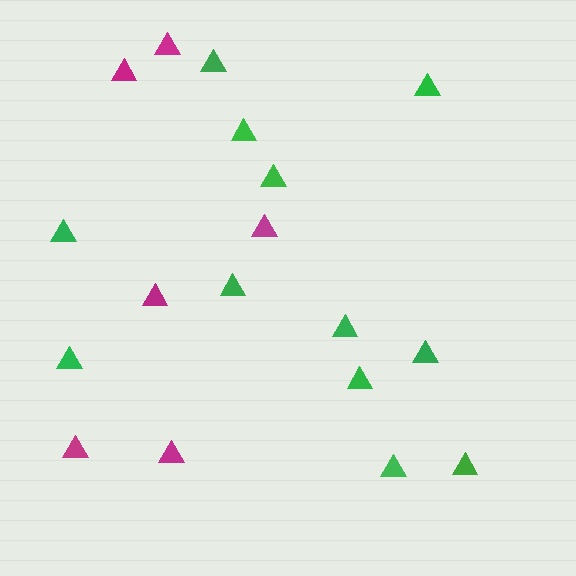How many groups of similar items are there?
There are 2 groups: one group of magenta triangles (6) and one group of green triangles (12).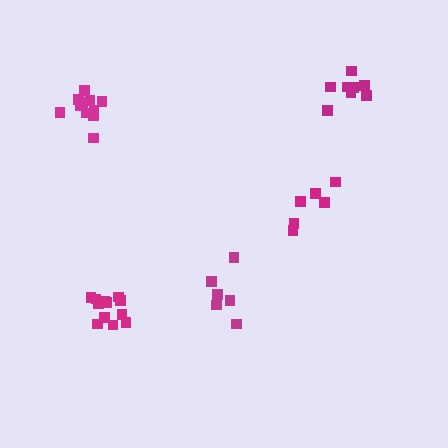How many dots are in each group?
Group 1: 6 dots, Group 2: 11 dots, Group 3: 12 dots, Group 4: 6 dots, Group 5: 8 dots (43 total).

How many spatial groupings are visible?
There are 5 spatial groupings.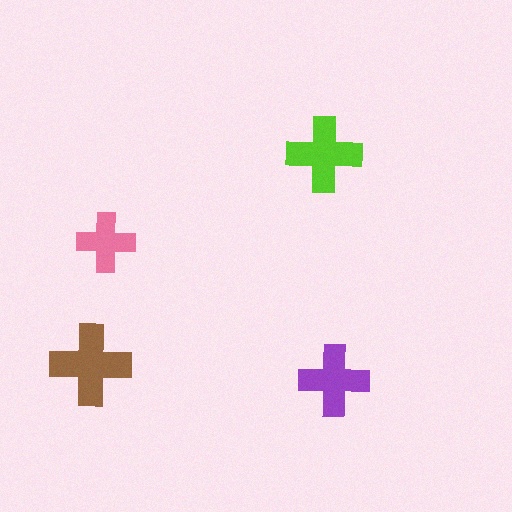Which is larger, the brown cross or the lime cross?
The brown one.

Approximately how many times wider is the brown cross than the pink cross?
About 1.5 times wider.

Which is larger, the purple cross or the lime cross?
The lime one.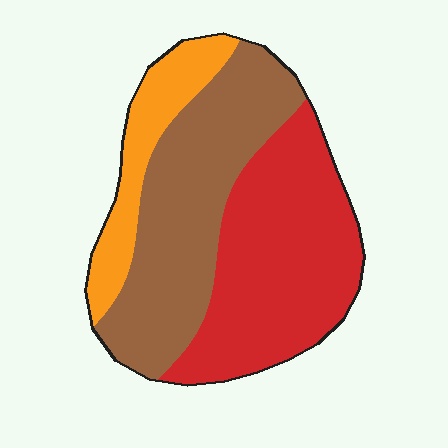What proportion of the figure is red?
Red takes up between a quarter and a half of the figure.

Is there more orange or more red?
Red.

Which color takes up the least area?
Orange, at roughly 15%.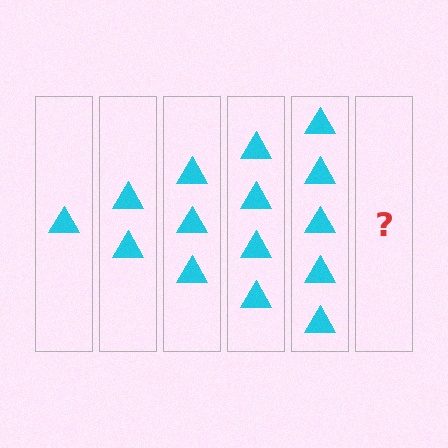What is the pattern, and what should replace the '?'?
The pattern is that each step adds one more triangle. The '?' should be 6 triangles.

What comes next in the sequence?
The next element should be 6 triangles.